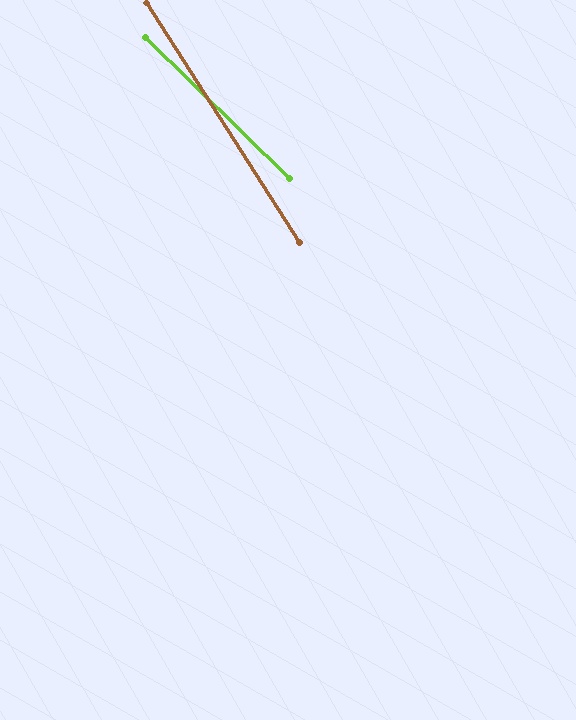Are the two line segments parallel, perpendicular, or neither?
Neither parallel nor perpendicular — they differ by about 13°.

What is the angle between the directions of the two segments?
Approximately 13 degrees.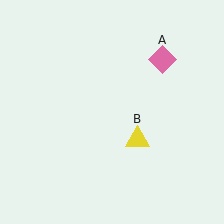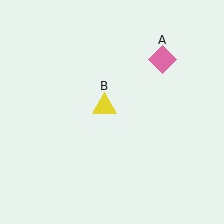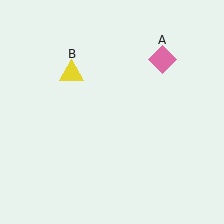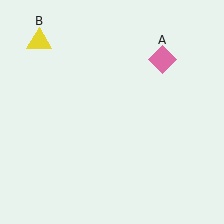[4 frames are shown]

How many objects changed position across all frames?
1 object changed position: yellow triangle (object B).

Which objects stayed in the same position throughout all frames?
Pink diamond (object A) remained stationary.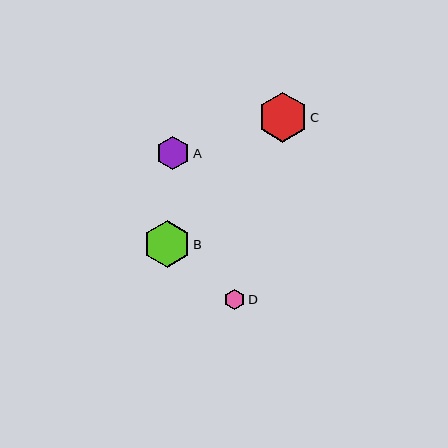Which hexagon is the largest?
Hexagon C is the largest with a size of approximately 49 pixels.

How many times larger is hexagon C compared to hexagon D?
Hexagon C is approximately 2.5 times the size of hexagon D.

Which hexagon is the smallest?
Hexagon D is the smallest with a size of approximately 20 pixels.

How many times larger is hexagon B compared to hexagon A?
Hexagon B is approximately 1.4 times the size of hexagon A.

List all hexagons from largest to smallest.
From largest to smallest: C, B, A, D.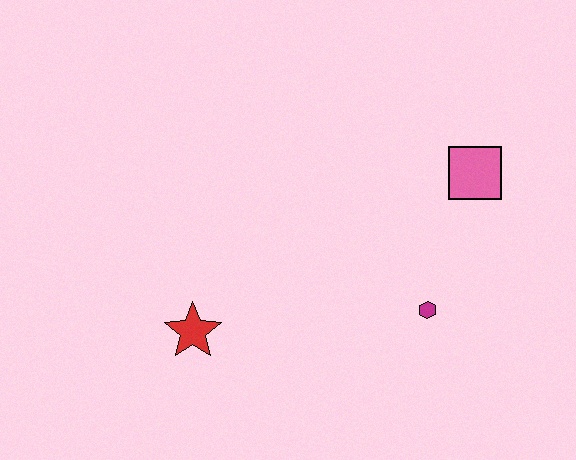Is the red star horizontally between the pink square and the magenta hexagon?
No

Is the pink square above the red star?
Yes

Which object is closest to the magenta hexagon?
The pink square is closest to the magenta hexagon.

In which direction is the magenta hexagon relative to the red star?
The magenta hexagon is to the right of the red star.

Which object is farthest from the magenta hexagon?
The red star is farthest from the magenta hexagon.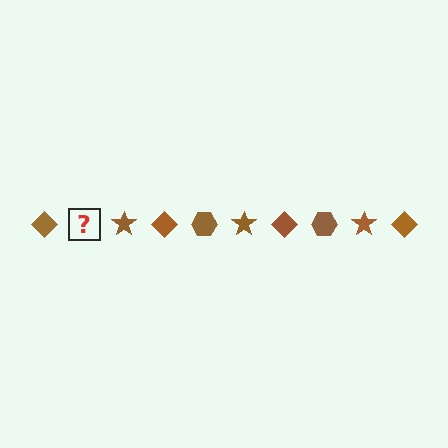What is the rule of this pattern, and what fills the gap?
The rule is that the pattern cycles through diamond, hexagon, star shapes in brown. The gap should be filled with a brown hexagon.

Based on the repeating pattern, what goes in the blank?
The blank should be a brown hexagon.